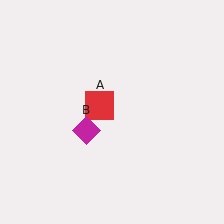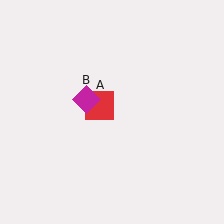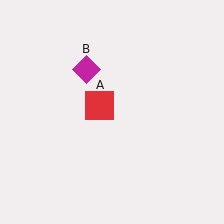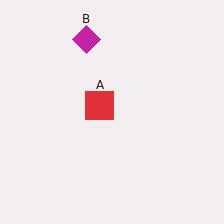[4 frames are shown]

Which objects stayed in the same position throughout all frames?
Red square (object A) remained stationary.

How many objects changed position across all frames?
1 object changed position: magenta diamond (object B).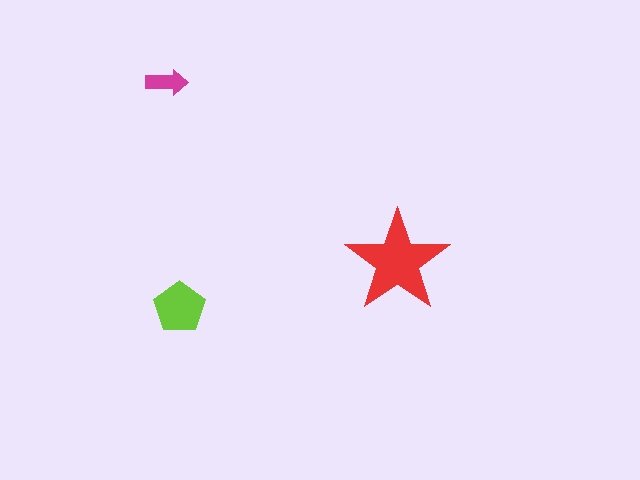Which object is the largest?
The red star.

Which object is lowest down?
The lime pentagon is bottommost.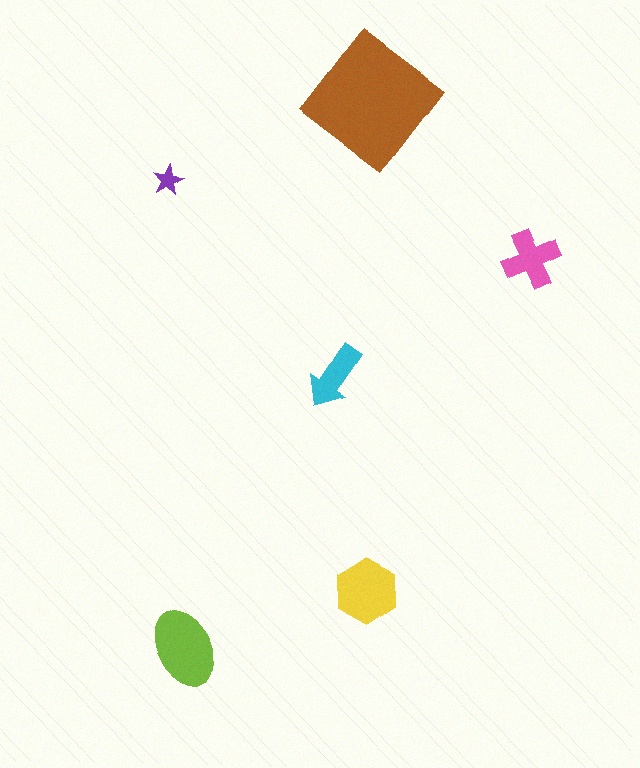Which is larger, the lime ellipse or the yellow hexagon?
The lime ellipse.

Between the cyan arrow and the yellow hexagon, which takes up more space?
The yellow hexagon.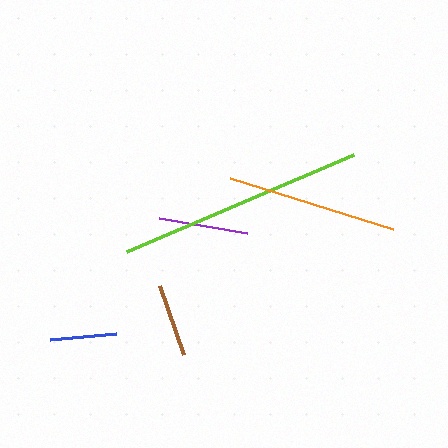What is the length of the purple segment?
The purple segment is approximately 89 pixels long.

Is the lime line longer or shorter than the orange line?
The lime line is longer than the orange line.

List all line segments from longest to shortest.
From longest to shortest: lime, orange, purple, brown, blue.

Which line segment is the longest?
The lime line is the longest at approximately 247 pixels.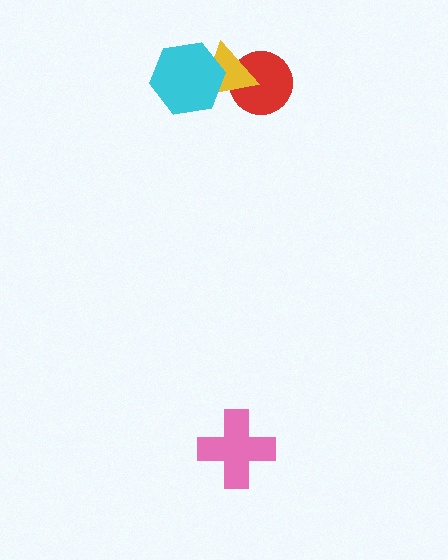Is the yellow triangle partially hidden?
Yes, it is partially covered by another shape.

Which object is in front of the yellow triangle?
The cyan hexagon is in front of the yellow triangle.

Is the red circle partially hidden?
Yes, it is partially covered by another shape.